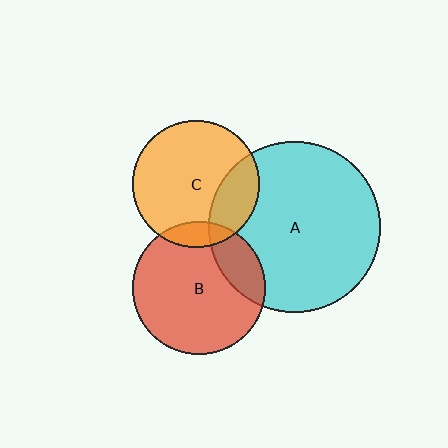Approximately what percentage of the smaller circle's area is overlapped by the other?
Approximately 10%.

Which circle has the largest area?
Circle A (cyan).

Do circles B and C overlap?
Yes.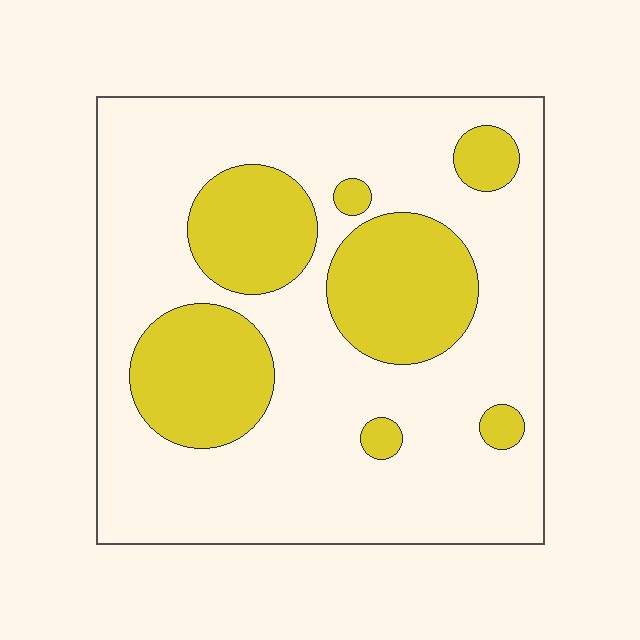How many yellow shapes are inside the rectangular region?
7.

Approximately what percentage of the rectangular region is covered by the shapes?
Approximately 30%.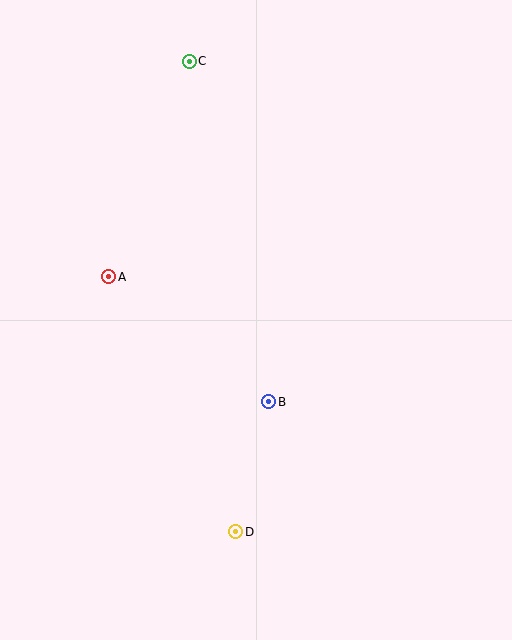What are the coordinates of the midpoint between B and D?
The midpoint between B and D is at (252, 467).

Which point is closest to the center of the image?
Point B at (269, 402) is closest to the center.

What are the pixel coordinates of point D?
Point D is at (236, 532).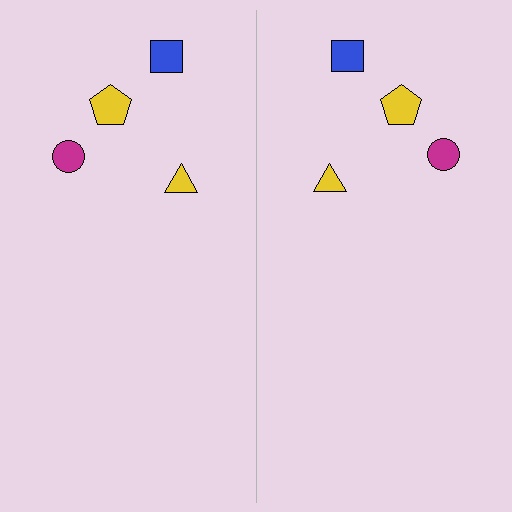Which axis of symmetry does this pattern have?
The pattern has a vertical axis of symmetry running through the center of the image.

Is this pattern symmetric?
Yes, this pattern has bilateral (reflection) symmetry.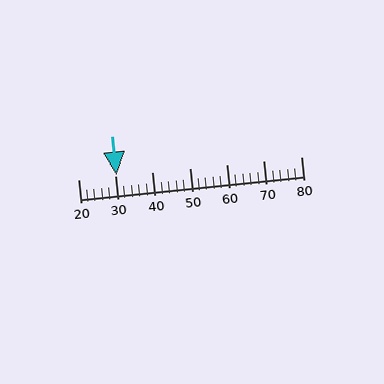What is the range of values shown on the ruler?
The ruler shows values from 20 to 80.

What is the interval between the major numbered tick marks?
The major tick marks are spaced 10 units apart.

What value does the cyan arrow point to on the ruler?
The cyan arrow points to approximately 30.